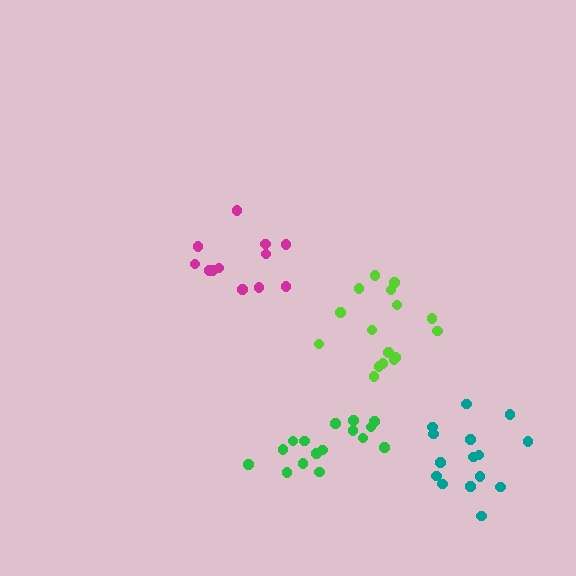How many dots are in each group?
Group 1: 17 dots, Group 2: 12 dots, Group 3: 16 dots, Group 4: 15 dots (60 total).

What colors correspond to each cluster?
The clusters are colored: green, magenta, lime, teal.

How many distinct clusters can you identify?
There are 4 distinct clusters.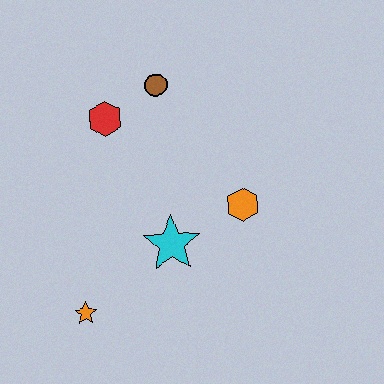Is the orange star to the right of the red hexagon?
No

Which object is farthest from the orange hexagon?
The orange star is farthest from the orange hexagon.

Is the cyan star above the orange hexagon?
No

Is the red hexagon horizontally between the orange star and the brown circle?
Yes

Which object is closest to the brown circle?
The red hexagon is closest to the brown circle.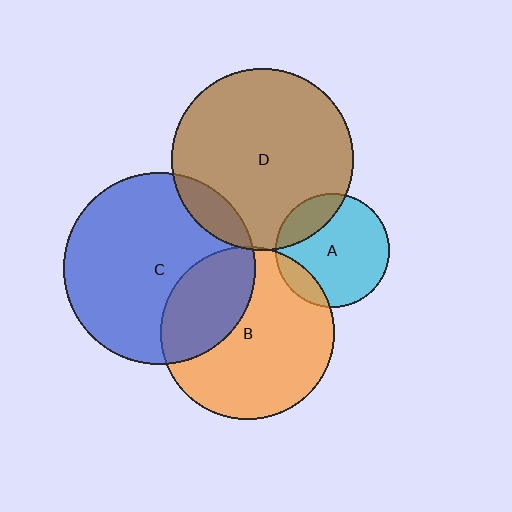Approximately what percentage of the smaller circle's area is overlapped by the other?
Approximately 20%.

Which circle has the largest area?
Circle C (blue).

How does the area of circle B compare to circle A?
Approximately 2.3 times.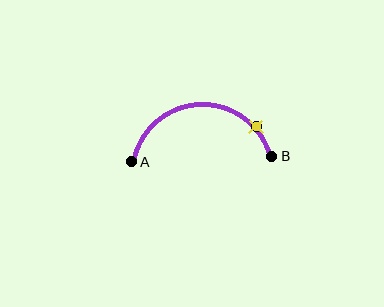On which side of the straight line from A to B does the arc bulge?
The arc bulges above the straight line connecting A and B.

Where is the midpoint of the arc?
The arc midpoint is the point on the curve farthest from the straight line joining A and B. It sits above that line.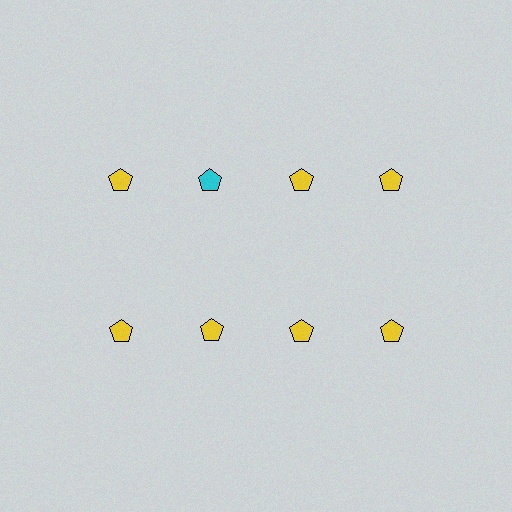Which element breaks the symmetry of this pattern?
The cyan pentagon in the top row, second from left column breaks the symmetry. All other shapes are yellow pentagons.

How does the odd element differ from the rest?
It has a different color: cyan instead of yellow.